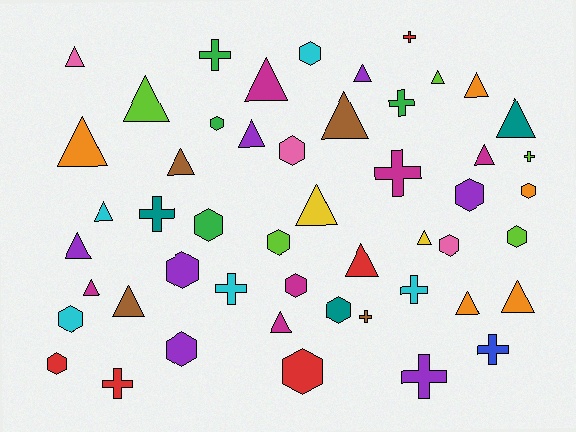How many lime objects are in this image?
There are 5 lime objects.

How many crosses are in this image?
There are 12 crosses.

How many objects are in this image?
There are 50 objects.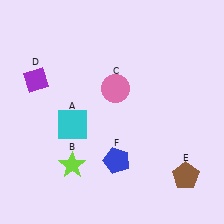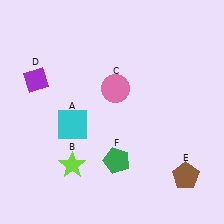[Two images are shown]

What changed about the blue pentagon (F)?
In Image 1, F is blue. In Image 2, it changed to green.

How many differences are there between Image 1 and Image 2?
There is 1 difference between the two images.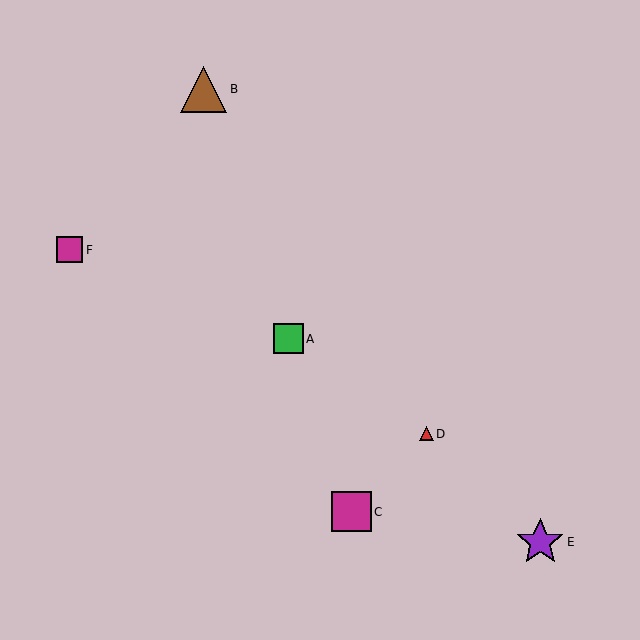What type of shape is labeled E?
Shape E is a purple star.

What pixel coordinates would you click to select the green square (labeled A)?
Click at (288, 339) to select the green square A.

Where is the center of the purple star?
The center of the purple star is at (540, 542).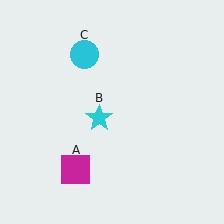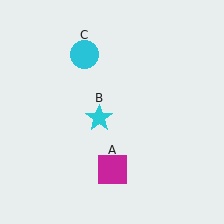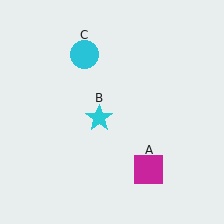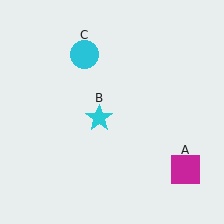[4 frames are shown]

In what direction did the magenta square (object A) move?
The magenta square (object A) moved right.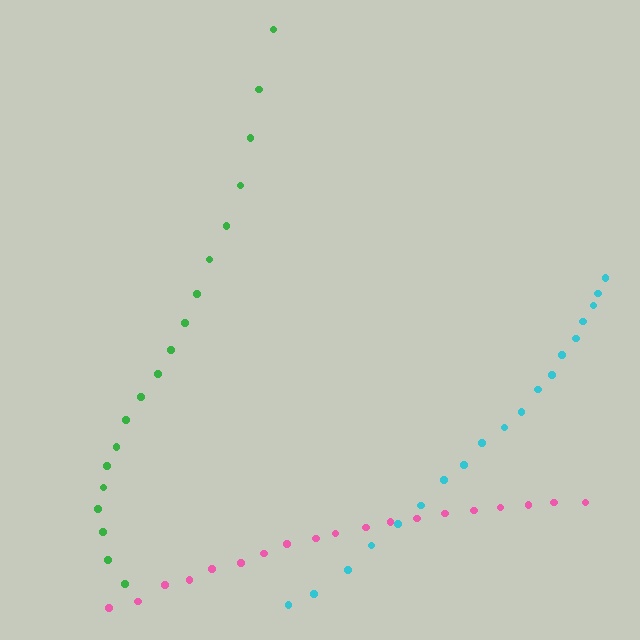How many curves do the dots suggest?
There are 3 distinct paths.